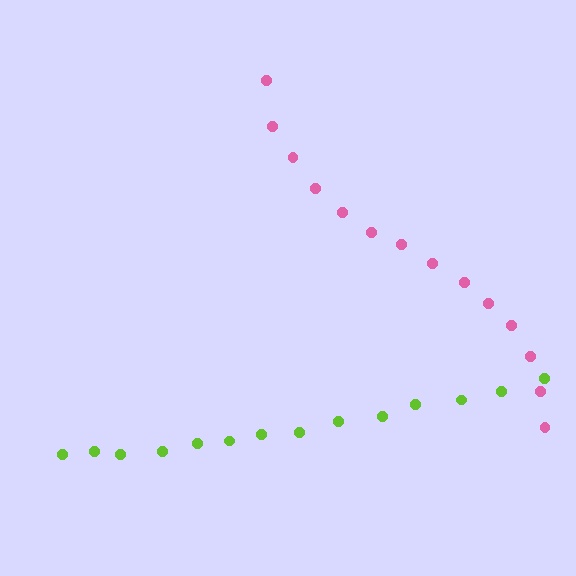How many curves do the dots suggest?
There are 2 distinct paths.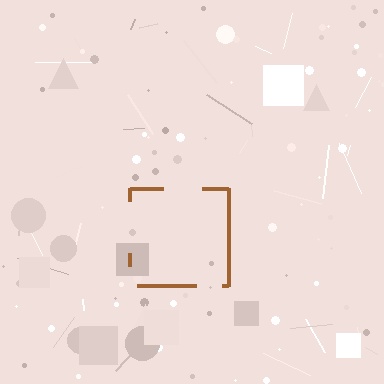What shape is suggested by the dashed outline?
The dashed outline suggests a square.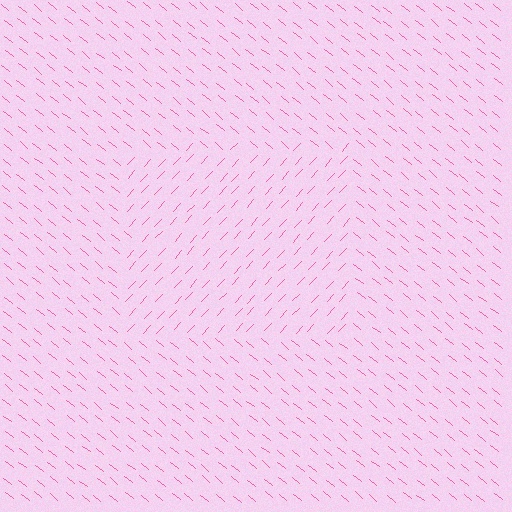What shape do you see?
I see a rectangle.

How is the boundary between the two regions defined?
The boundary is defined purely by a change in line orientation (approximately 87 degrees difference). All lines are the same color and thickness.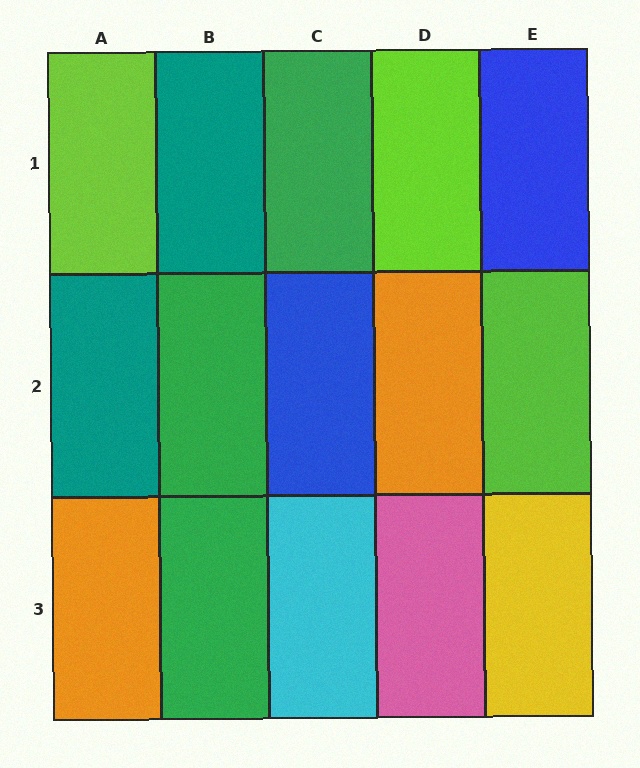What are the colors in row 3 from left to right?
Orange, green, cyan, pink, yellow.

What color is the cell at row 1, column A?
Lime.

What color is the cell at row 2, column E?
Lime.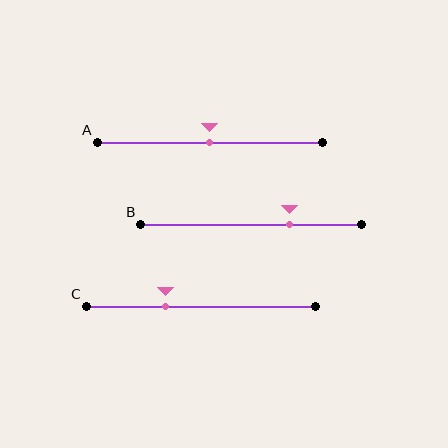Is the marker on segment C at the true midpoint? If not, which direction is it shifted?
No, the marker on segment C is shifted to the left by about 15% of the segment length.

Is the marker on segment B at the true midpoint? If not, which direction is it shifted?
No, the marker on segment B is shifted to the right by about 18% of the segment length.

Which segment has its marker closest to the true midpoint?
Segment A has its marker closest to the true midpoint.